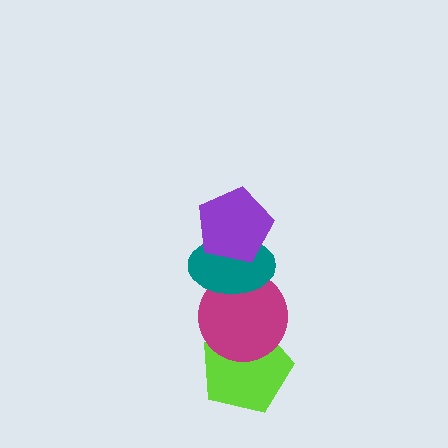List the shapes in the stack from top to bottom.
From top to bottom: the purple pentagon, the teal ellipse, the magenta circle, the lime pentagon.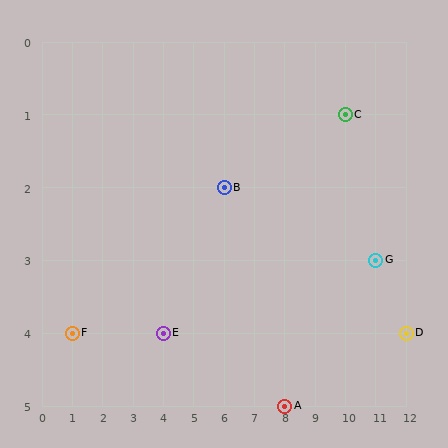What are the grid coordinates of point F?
Point F is at grid coordinates (1, 4).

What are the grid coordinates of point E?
Point E is at grid coordinates (4, 4).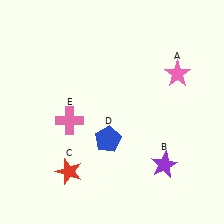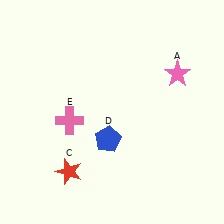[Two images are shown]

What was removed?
The purple star (B) was removed in Image 2.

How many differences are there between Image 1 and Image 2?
There is 1 difference between the two images.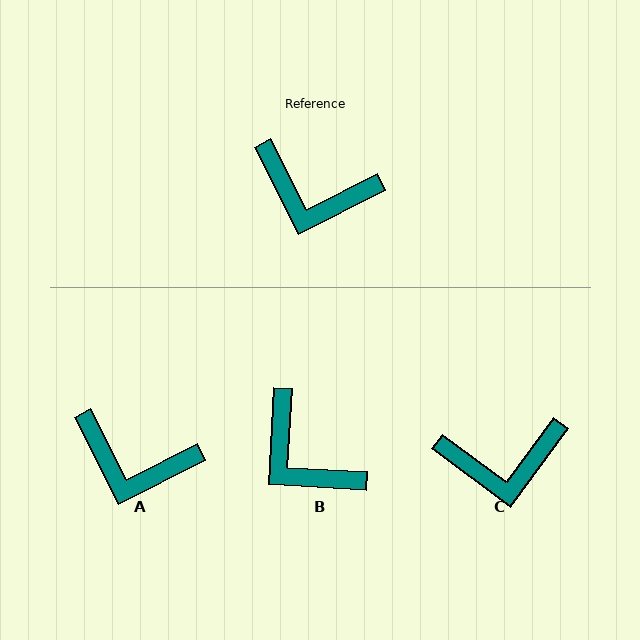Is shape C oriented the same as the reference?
No, it is off by about 27 degrees.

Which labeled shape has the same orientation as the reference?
A.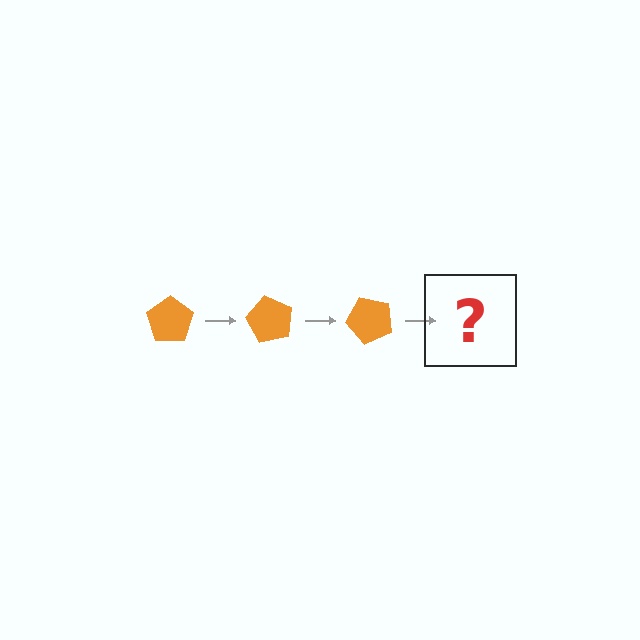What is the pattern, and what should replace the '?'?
The pattern is that the pentagon rotates 60 degrees each step. The '?' should be an orange pentagon rotated 180 degrees.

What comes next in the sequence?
The next element should be an orange pentagon rotated 180 degrees.